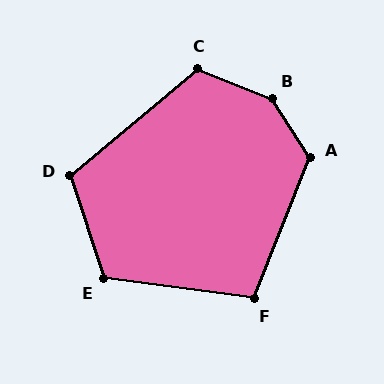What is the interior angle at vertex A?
Approximately 126 degrees (obtuse).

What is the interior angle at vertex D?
Approximately 111 degrees (obtuse).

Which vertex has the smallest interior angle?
F, at approximately 104 degrees.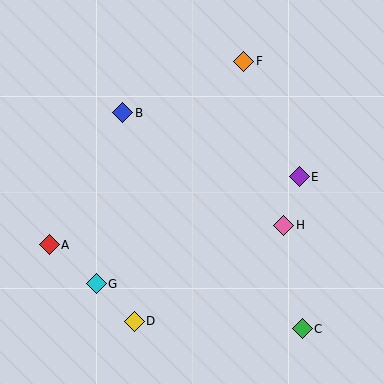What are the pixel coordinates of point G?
Point G is at (96, 284).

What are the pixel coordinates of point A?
Point A is at (49, 245).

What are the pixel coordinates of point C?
Point C is at (302, 329).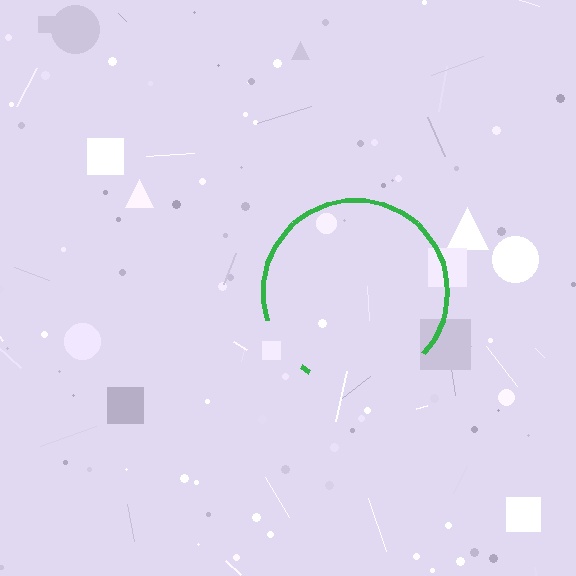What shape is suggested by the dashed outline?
The dashed outline suggests a circle.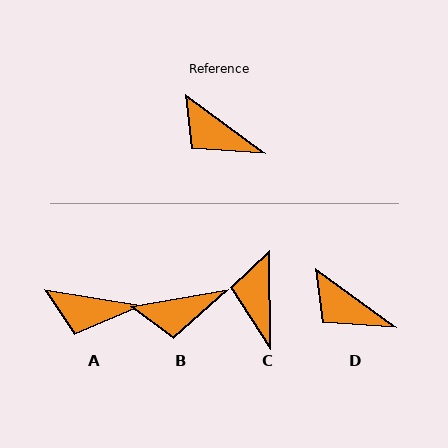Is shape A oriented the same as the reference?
No, it is off by about 27 degrees.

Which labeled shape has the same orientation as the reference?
D.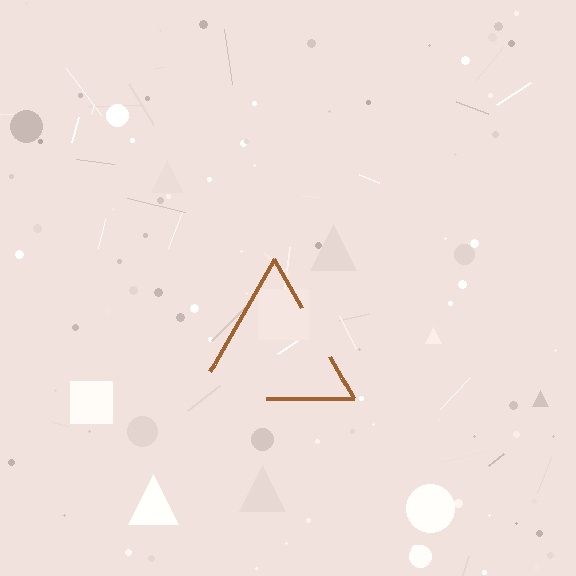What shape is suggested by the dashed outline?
The dashed outline suggests a triangle.